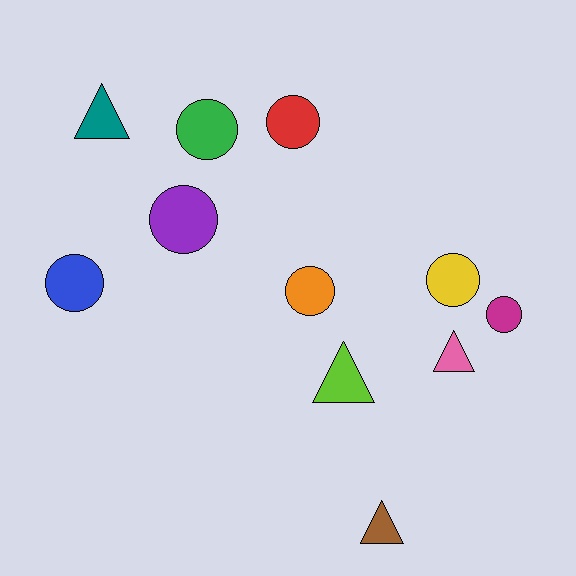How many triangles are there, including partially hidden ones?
There are 4 triangles.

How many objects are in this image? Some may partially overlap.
There are 11 objects.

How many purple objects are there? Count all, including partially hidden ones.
There is 1 purple object.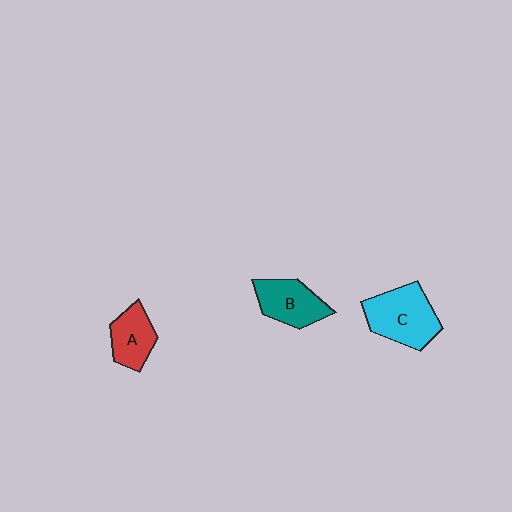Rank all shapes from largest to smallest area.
From largest to smallest: C (cyan), B (teal), A (red).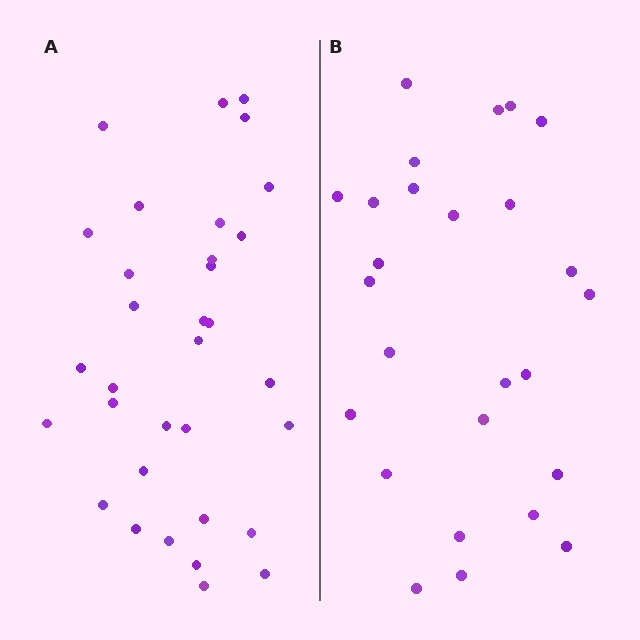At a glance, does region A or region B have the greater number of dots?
Region A (the left region) has more dots.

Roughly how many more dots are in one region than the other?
Region A has roughly 8 or so more dots than region B.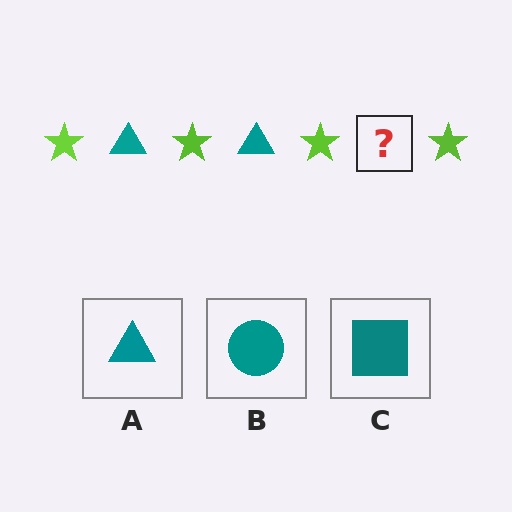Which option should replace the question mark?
Option A.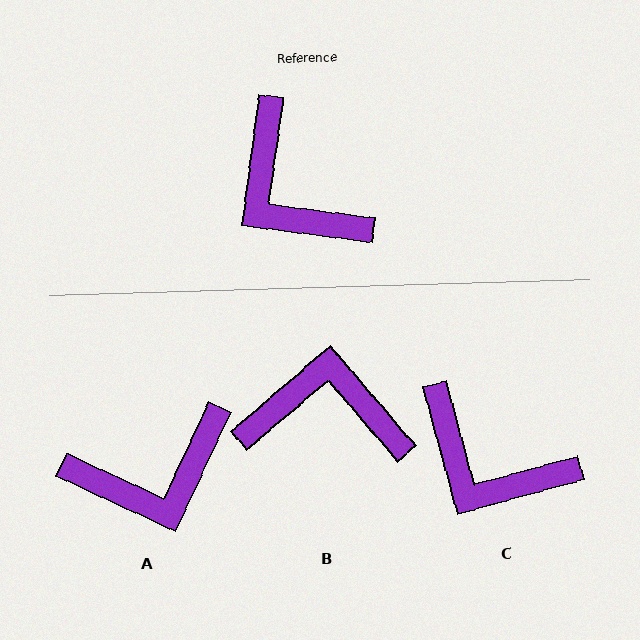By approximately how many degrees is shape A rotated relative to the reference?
Approximately 73 degrees counter-clockwise.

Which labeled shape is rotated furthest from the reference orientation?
B, about 132 degrees away.